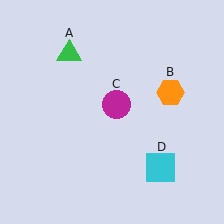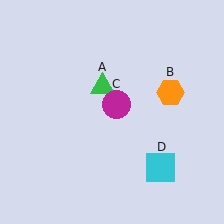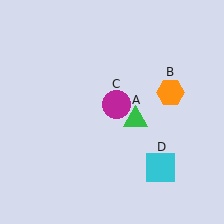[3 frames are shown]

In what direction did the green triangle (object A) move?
The green triangle (object A) moved down and to the right.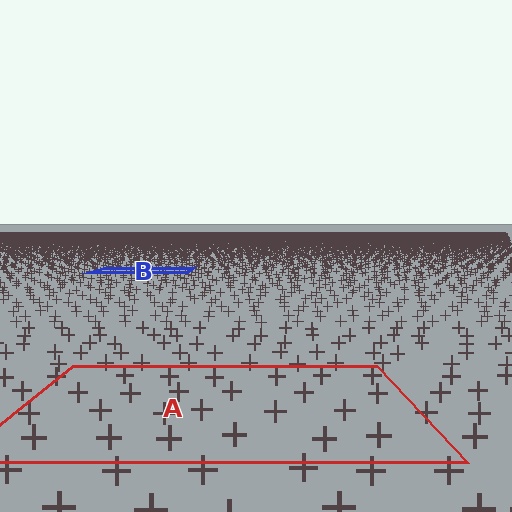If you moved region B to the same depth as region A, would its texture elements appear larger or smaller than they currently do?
They would appear larger. At a closer depth, the same texture elements are projected at a bigger on-screen size.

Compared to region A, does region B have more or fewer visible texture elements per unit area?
Region B has more texture elements per unit area — they are packed more densely because it is farther away.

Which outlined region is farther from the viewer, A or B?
Region B is farther from the viewer — the texture elements inside it appear smaller and more densely packed.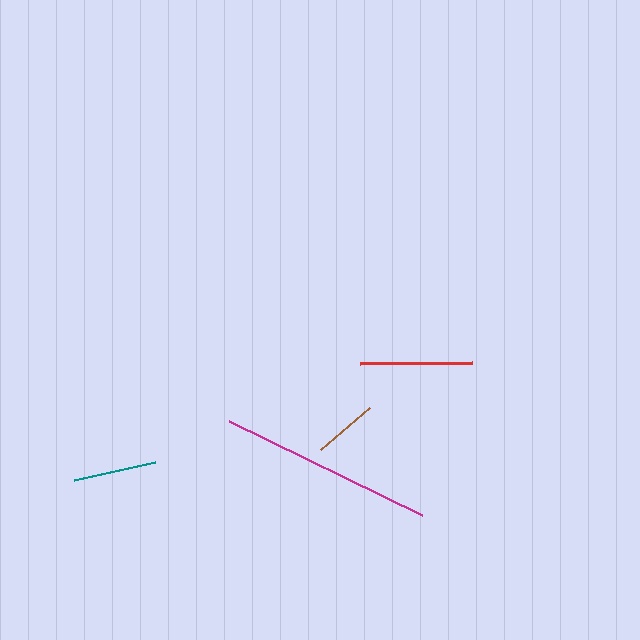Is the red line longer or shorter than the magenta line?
The magenta line is longer than the red line.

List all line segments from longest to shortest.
From longest to shortest: magenta, red, teal, brown.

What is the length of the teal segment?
The teal segment is approximately 82 pixels long.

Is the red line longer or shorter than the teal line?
The red line is longer than the teal line.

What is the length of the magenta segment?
The magenta segment is approximately 215 pixels long.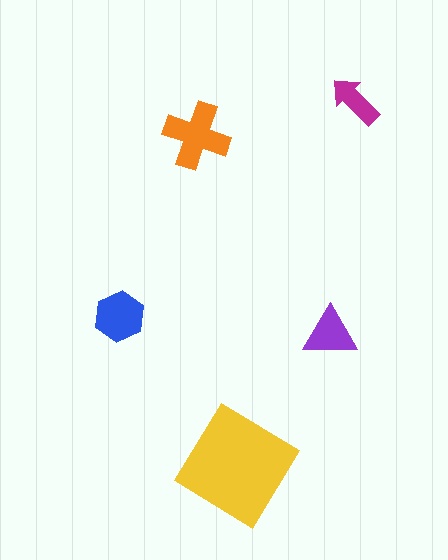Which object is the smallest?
The magenta arrow.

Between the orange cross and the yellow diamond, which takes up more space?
The yellow diamond.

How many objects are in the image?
There are 5 objects in the image.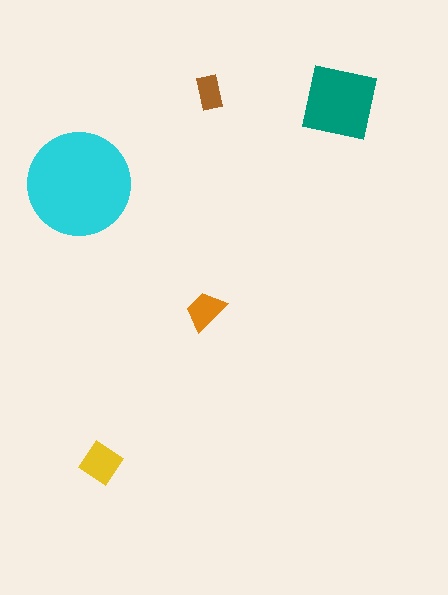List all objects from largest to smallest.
The cyan circle, the teal square, the yellow diamond, the orange trapezoid, the brown rectangle.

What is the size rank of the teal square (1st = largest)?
2nd.